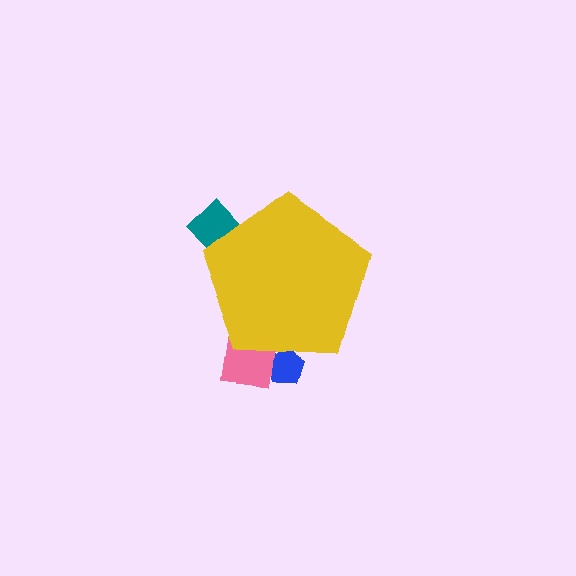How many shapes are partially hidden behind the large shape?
3 shapes are partially hidden.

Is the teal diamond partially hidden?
Yes, the teal diamond is partially hidden behind the yellow pentagon.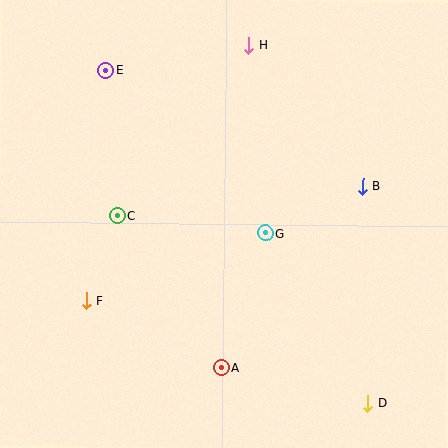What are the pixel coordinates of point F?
Point F is at (86, 301).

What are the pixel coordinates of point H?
Point H is at (249, 46).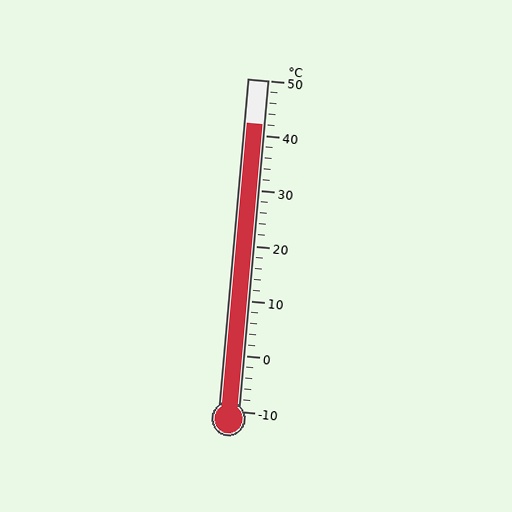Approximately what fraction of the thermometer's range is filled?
The thermometer is filled to approximately 85% of its range.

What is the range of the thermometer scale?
The thermometer scale ranges from -10°C to 50°C.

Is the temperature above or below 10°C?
The temperature is above 10°C.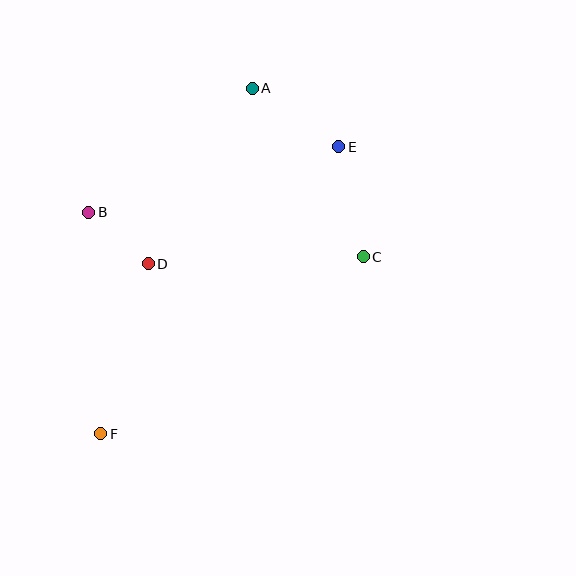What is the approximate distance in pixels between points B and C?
The distance between B and C is approximately 278 pixels.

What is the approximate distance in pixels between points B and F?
The distance between B and F is approximately 222 pixels.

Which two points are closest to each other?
Points B and D are closest to each other.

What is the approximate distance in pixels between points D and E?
The distance between D and E is approximately 223 pixels.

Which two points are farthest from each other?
Points A and F are farthest from each other.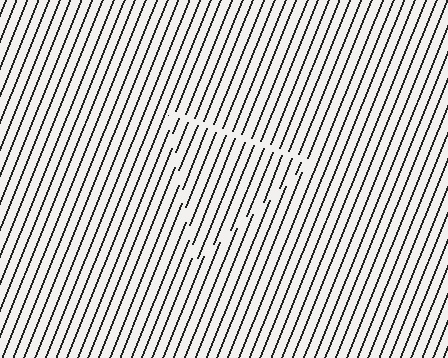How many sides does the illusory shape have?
3 sides — the line-ends trace a triangle.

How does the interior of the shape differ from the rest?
The interior of the shape contains the same grating, shifted by half a period — the contour is defined by the phase discontinuity where line-ends from the inner and outer gratings abut.